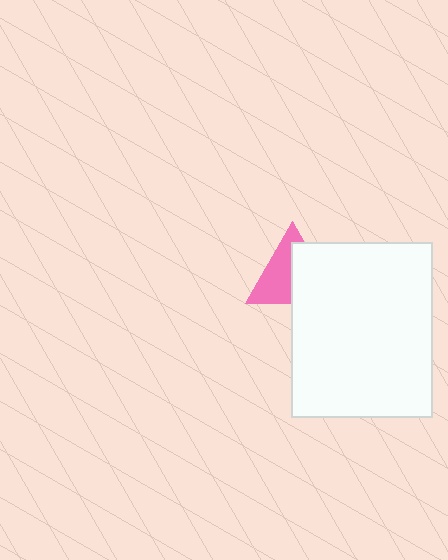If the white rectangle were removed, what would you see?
You would see the complete pink triangle.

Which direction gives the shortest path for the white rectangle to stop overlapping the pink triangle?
Moving toward the lower-right gives the shortest separation.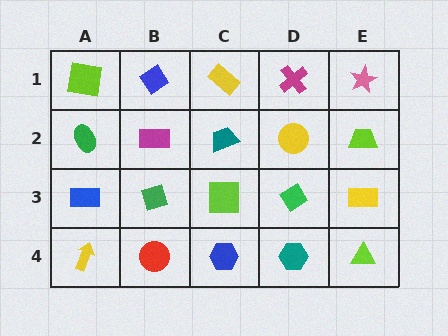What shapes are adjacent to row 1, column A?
A green ellipse (row 2, column A), a blue diamond (row 1, column B).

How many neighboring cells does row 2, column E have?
3.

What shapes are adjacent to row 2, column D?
A magenta cross (row 1, column D), a green diamond (row 3, column D), a teal trapezoid (row 2, column C), a lime trapezoid (row 2, column E).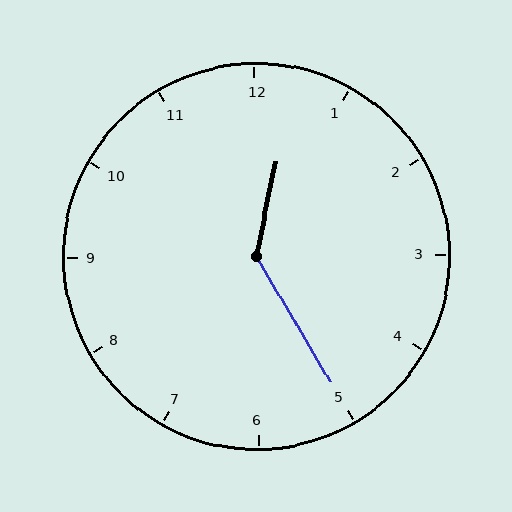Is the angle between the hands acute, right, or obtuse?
It is obtuse.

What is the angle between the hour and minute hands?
Approximately 138 degrees.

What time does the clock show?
12:25.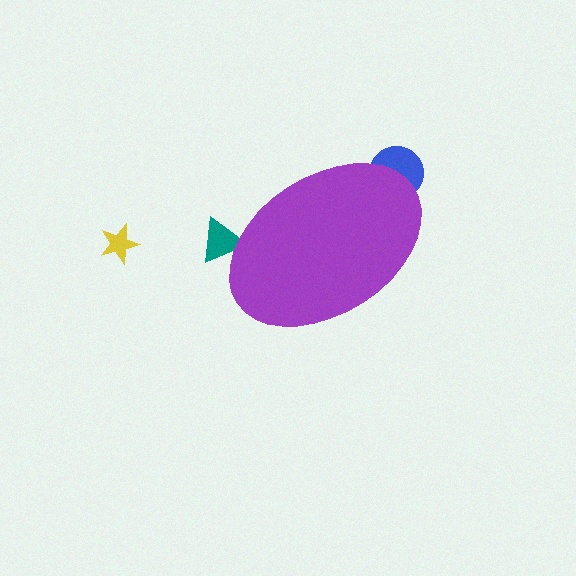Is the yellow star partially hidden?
No, the yellow star is fully visible.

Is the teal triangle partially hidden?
Yes, the teal triangle is partially hidden behind the purple ellipse.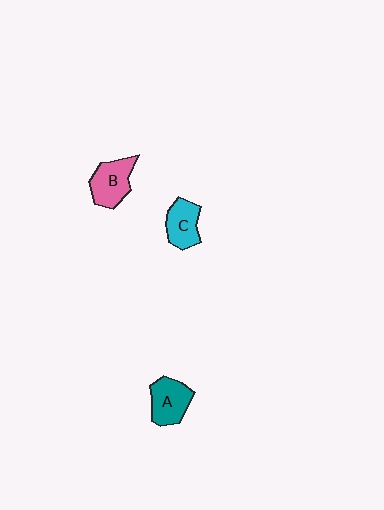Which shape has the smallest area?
Shape C (cyan).